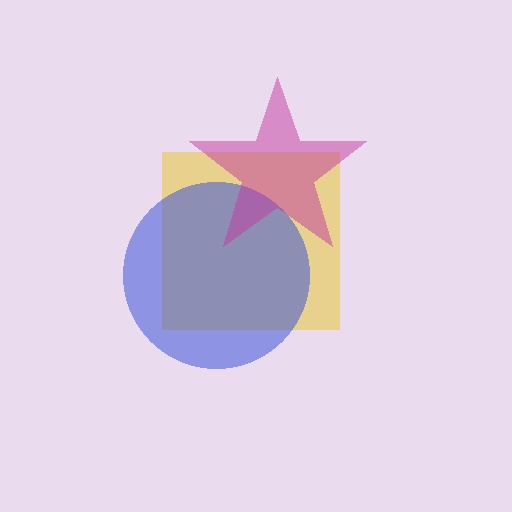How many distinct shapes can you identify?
There are 3 distinct shapes: a yellow square, a blue circle, a magenta star.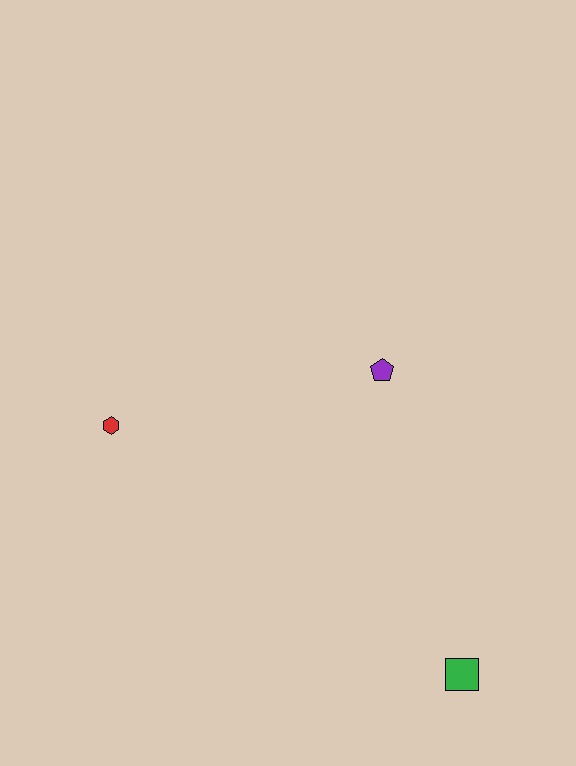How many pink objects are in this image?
There are no pink objects.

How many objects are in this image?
There are 3 objects.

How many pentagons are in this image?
There is 1 pentagon.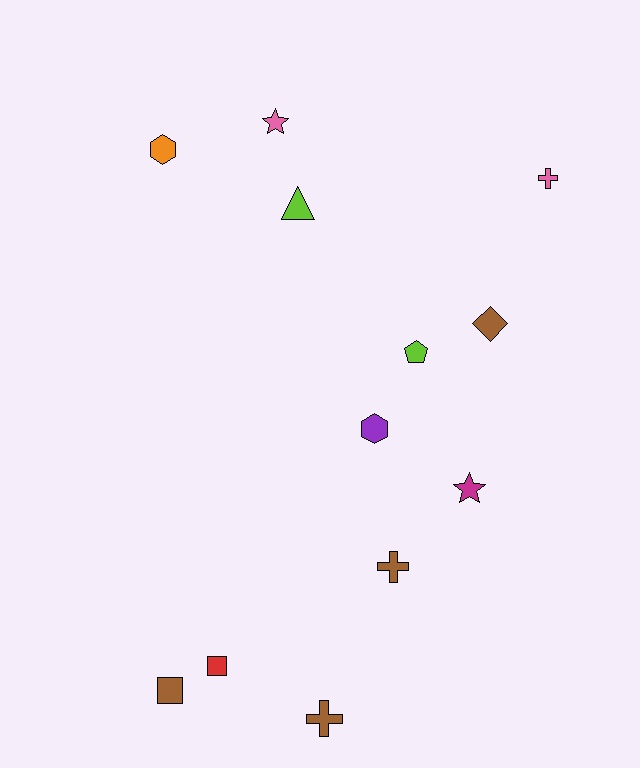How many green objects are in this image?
There are no green objects.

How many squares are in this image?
There are 2 squares.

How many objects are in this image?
There are 12 objects.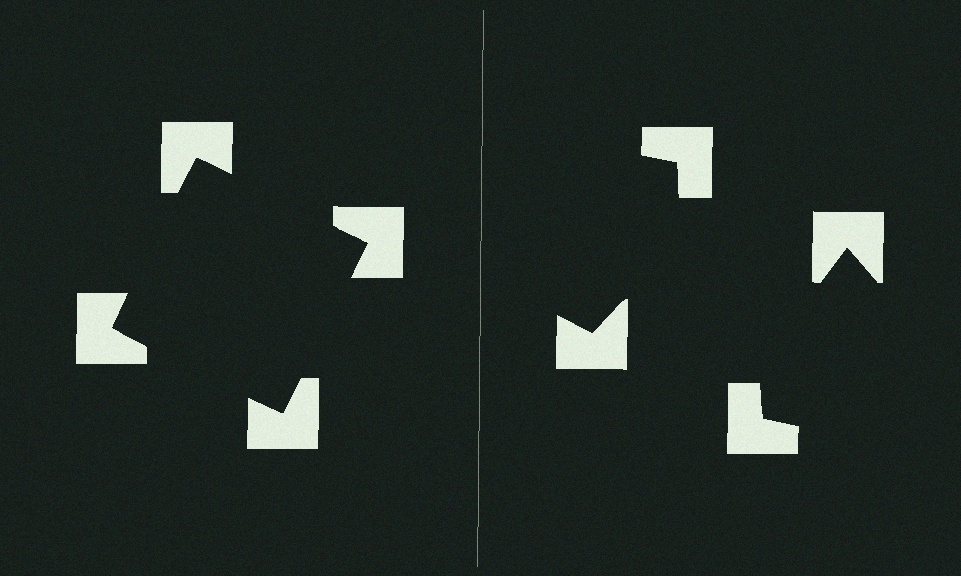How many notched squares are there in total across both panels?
8 — 4 on each side.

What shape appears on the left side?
An illusory square.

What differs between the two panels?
The notched squares are positioned identically on both sides; only the wedge orientations differ. On the left they align to a square; on the right they are misaligned.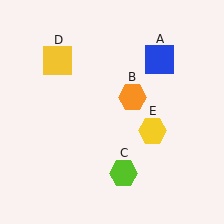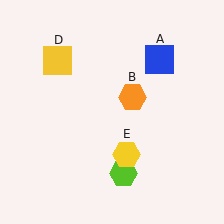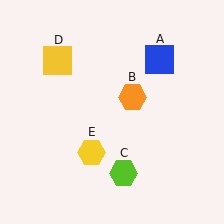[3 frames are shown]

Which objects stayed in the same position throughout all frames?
Blue square (object A) and orange hexagon (object B) and lime hexagon (object C) and yellow square (object D) remained stationary.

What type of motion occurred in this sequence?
The yellow hexagon (object E) rotated clockwise around the center of the scene.